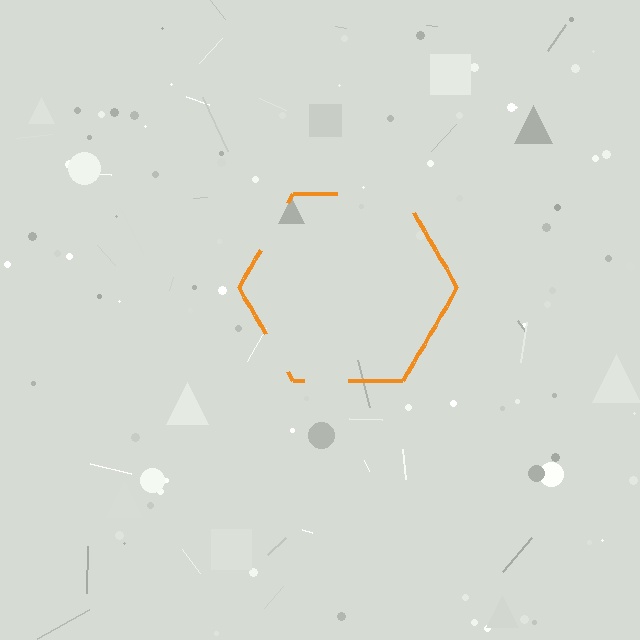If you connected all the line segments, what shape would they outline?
They would outline a hexagon.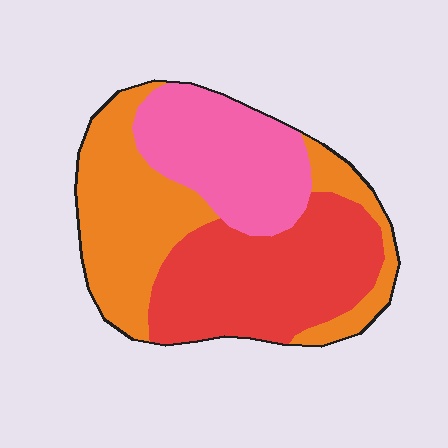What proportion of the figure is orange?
Orange takes up between a quarter and a half of the figure.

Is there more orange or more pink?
Orange.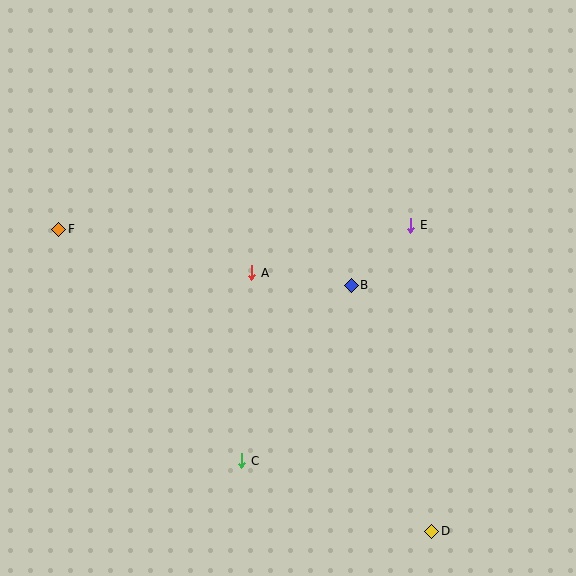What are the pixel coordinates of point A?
Point A is at (252, 273).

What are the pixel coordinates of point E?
Point E is at (411, 225).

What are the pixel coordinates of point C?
Point C is at (242, 461).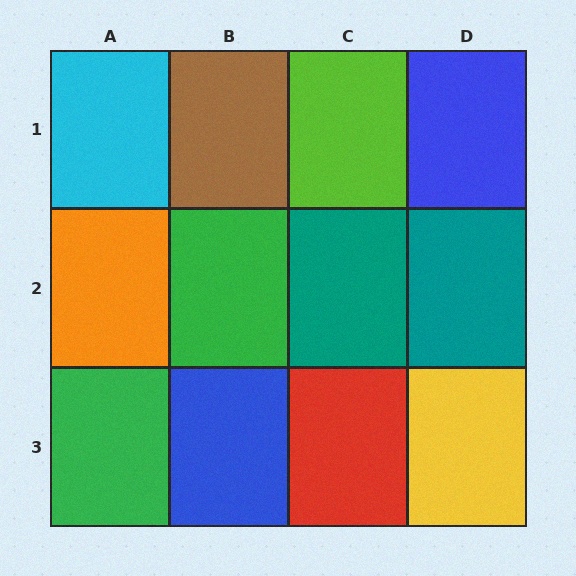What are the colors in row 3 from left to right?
Green, blue, red, yellow.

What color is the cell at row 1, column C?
Lime.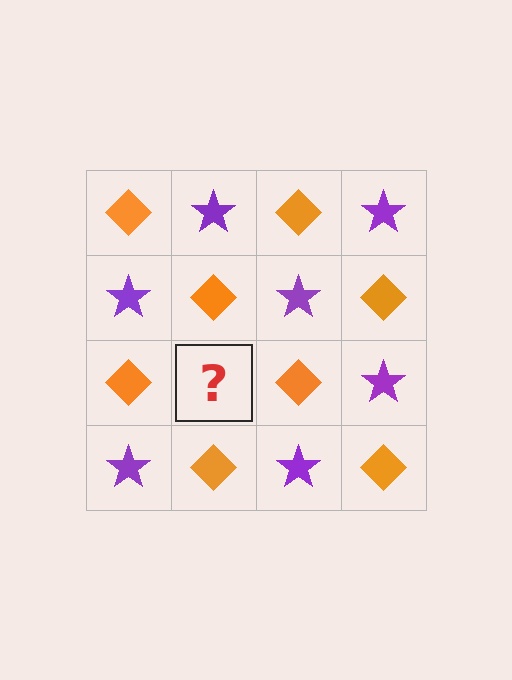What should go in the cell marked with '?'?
The missing cell should contain a purple star.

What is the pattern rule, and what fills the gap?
The rule is that it alternates orange diamond and purple star in a checkerboard pattern. The gap should be filled with a purple star.